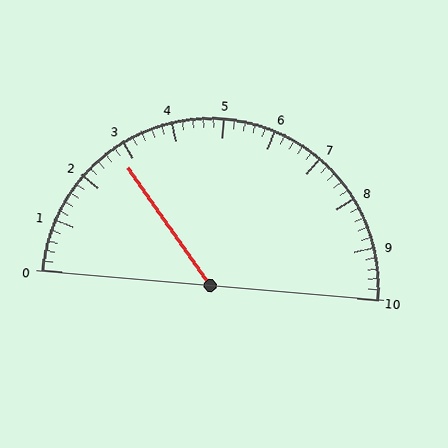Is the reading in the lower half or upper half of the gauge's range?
The reading is in the lower half of the range (0 to 10).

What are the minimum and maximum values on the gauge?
The gauge ranges from 0 to 10.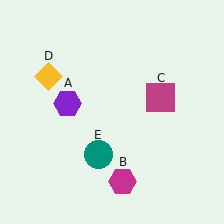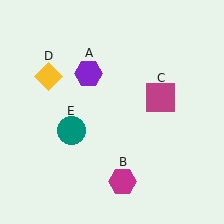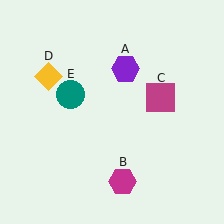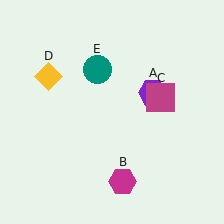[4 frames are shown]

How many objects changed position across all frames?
2 objects changed position: purple hexagon (object A), teal circle (object E).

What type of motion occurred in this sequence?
The purple hexagon (object A), teal circle (object E) rotated clockwise around the center of the scene.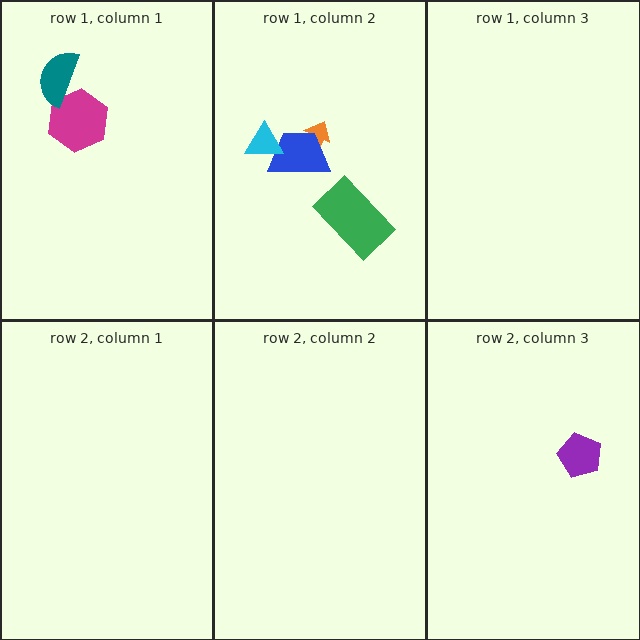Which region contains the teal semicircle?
The row 1, column 1 region.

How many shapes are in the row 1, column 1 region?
2.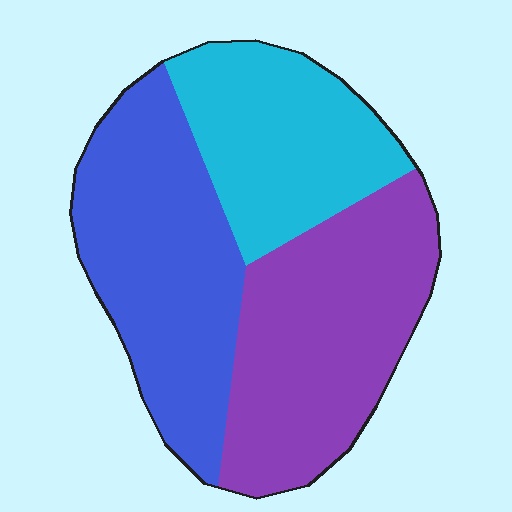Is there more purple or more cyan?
Purple.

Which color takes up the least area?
Cyan, at roughly 25%.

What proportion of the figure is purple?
Purple covers roughly 35% of the figure.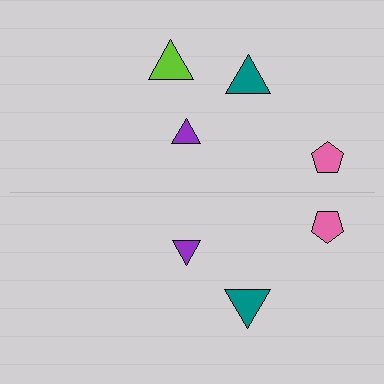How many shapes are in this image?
There are 7 shapes in this image.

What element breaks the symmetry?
A lime triangle is missing from the bottom side.